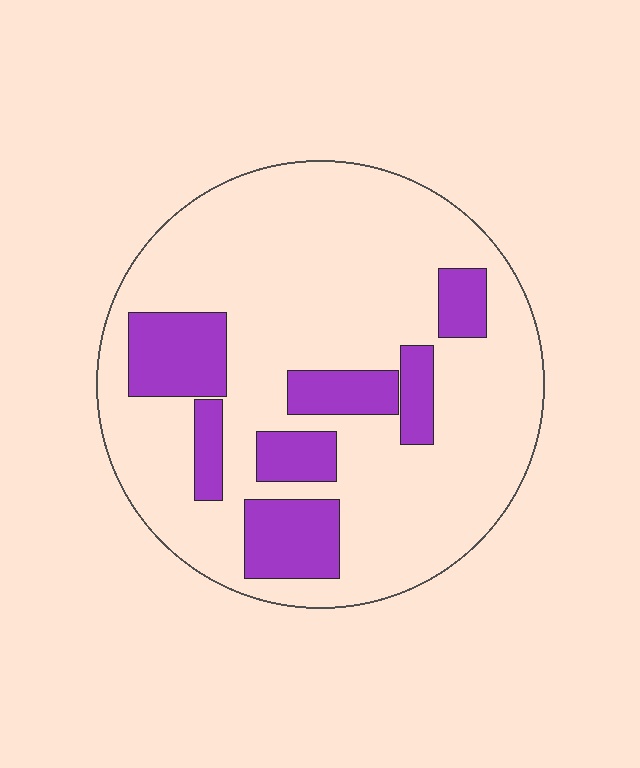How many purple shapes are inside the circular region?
7.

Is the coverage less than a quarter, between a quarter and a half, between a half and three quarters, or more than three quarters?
Less than a quarter.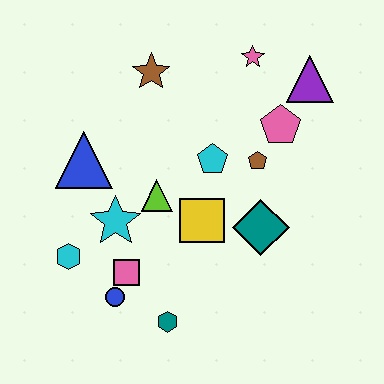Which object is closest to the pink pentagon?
The brown pentagon is closest to the pink pentagon.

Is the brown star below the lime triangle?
No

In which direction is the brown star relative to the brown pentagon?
The brown star is to the left of the brown pentagon.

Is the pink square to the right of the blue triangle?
Yes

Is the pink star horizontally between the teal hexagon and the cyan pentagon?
No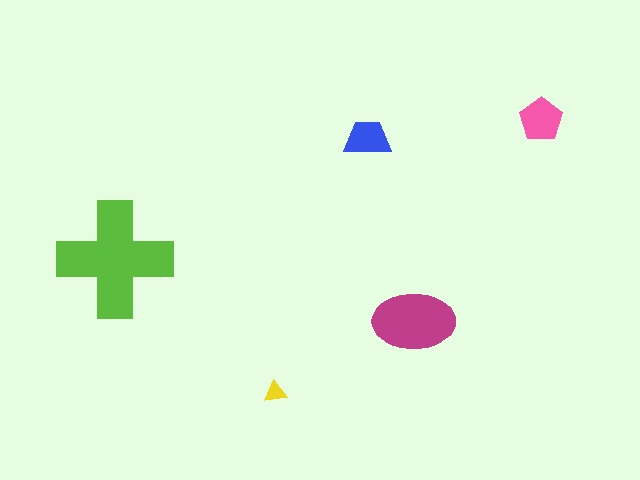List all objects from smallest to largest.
The yellow triangle, the blue trapezoid, the pink pentagon, the magenta ellipse, the lime cross.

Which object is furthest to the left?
The lime cross is leftmost.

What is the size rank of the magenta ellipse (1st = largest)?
2nd.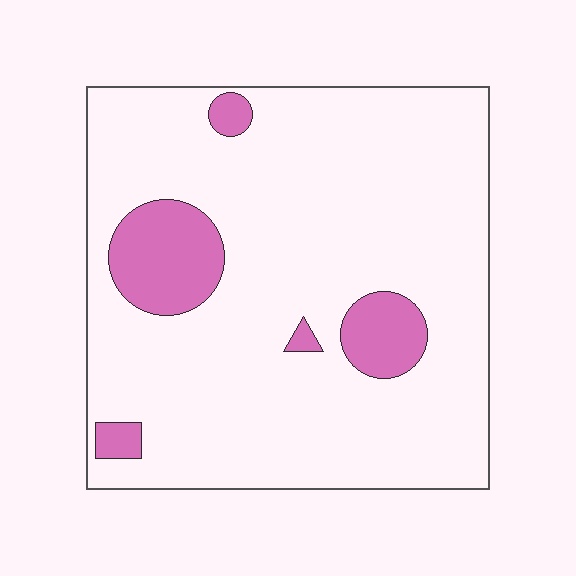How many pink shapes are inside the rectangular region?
5.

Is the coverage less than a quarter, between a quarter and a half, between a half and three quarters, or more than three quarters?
Less than a quarter.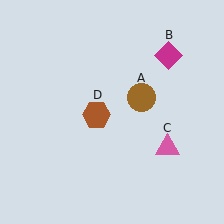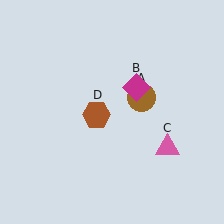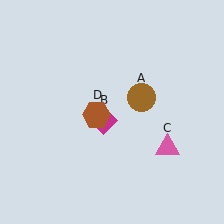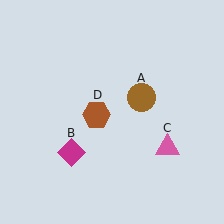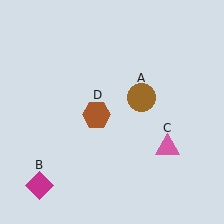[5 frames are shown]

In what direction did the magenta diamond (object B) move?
The magenta diamond (object B) moved down and to the left.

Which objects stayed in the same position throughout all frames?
Brown circle (object A) and pink triangle (object C) and brown hexagon (object D) remained stationary.